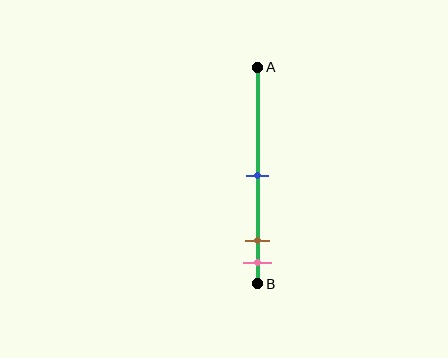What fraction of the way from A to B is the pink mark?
The pink mark is approximately 90% (0.9) of the way from A to B.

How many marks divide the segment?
There are 3 marks dividing the segment.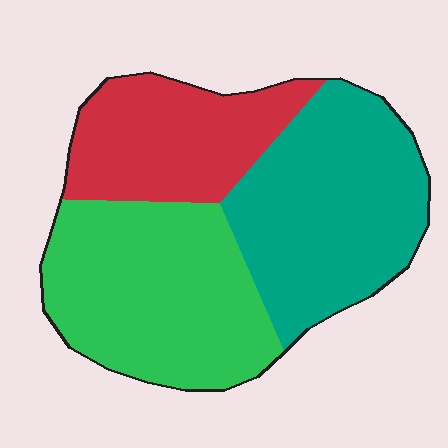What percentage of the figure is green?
Green covers about 40% of the figure.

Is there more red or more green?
Green.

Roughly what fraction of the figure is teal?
Teal takes up about three eighths (3/8) of the figure.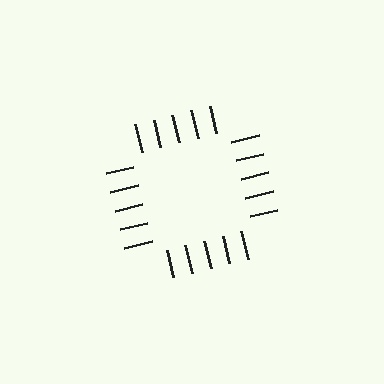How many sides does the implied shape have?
4 sides — the line-ends trace a square.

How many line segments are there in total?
20 — 5 along each of the 4 edges.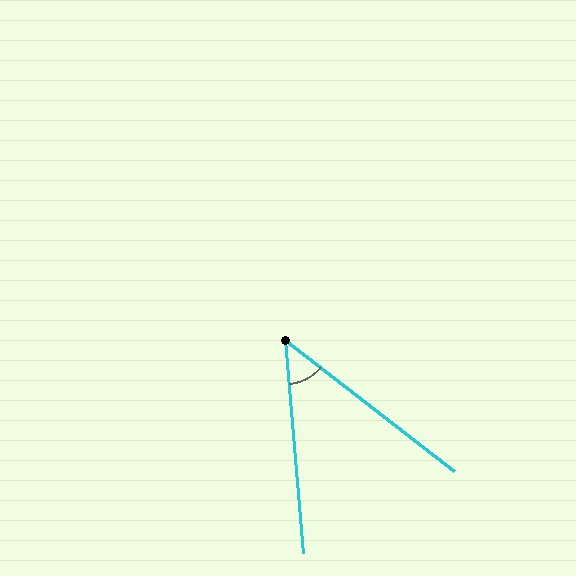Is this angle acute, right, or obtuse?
It is acute.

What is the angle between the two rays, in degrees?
Approximately 47 degrees.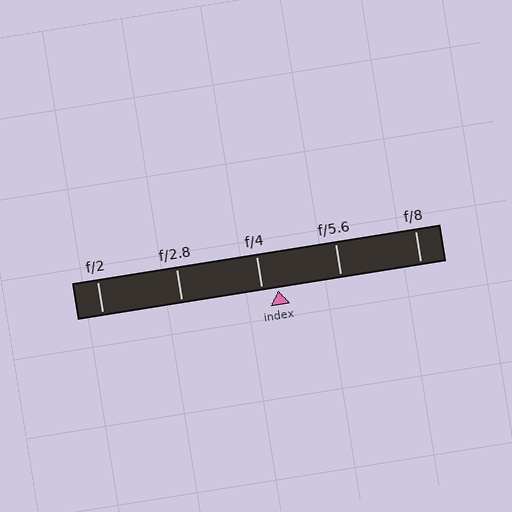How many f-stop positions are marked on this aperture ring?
There are 5 f-stop positions marked.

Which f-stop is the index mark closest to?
The index mark is closest to f/4.